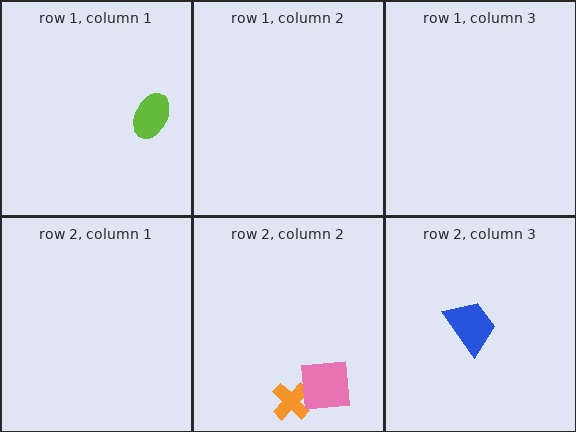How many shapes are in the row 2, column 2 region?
2.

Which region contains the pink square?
The row 2, column 2 region.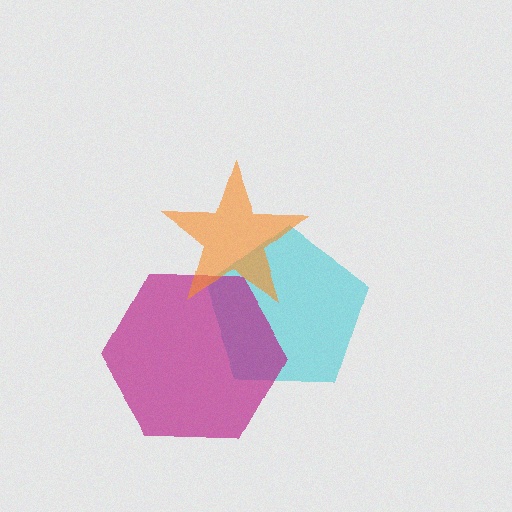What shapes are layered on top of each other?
The layered shapes are: a cyan pentagon, a magenta hexagon, an orange star.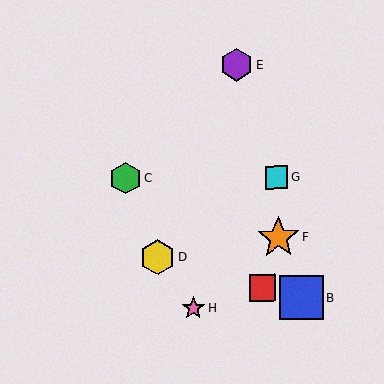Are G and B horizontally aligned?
No, G is at y≈178 and B is at y≈298.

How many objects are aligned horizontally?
2 objects (C, G) are aligned horizontally.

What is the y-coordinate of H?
Object H is at y≈308.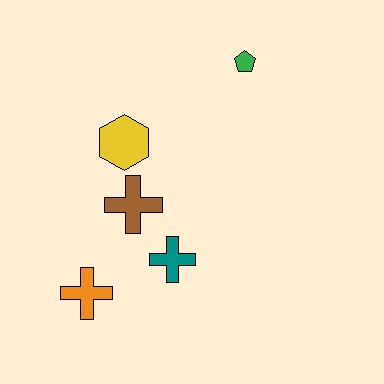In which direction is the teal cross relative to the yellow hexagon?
The teal cross is below the yellow hexagon.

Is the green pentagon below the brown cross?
No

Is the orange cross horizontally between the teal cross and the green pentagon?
No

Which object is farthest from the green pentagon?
The orange cross is farthest from the green pentagon.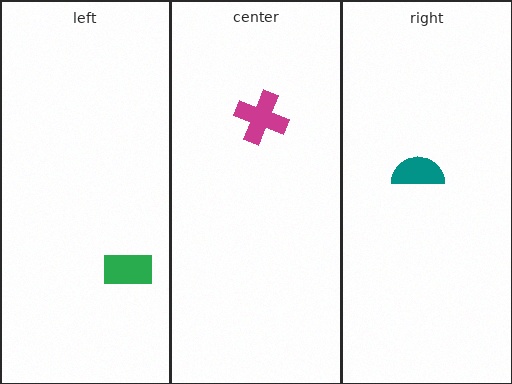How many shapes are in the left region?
1.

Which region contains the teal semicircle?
The right region.